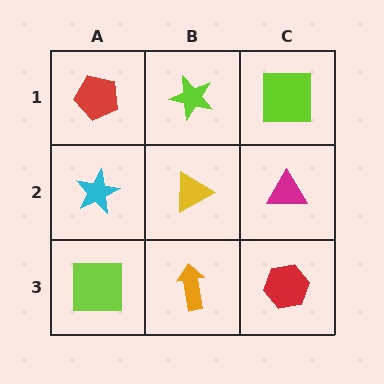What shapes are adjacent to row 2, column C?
A lime square (row 1, column C), a red hexagon (row 3, column C), a yellow triangle (row 2, column B).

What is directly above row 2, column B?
A lime star.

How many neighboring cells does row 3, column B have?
3.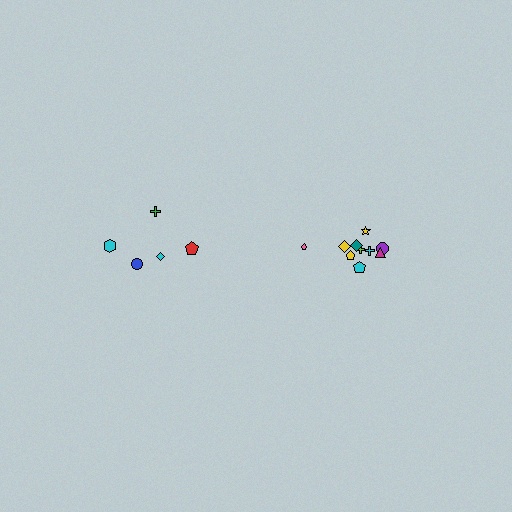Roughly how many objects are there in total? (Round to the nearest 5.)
Roughly 15 objects in total.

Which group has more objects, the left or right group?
The right group.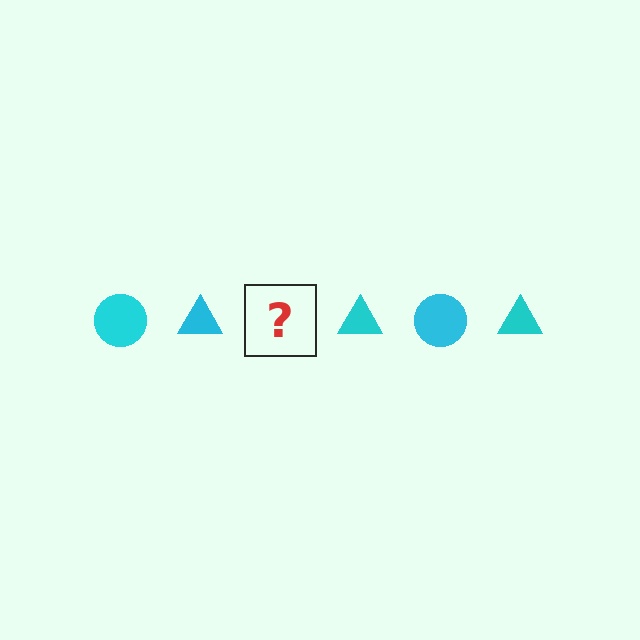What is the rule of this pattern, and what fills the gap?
The rule is that the pattern cycles through circle, triangle shapes in cyan. The gap should be filled with a cyan circle.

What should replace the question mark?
The question mark should be replaced with a cyan circle.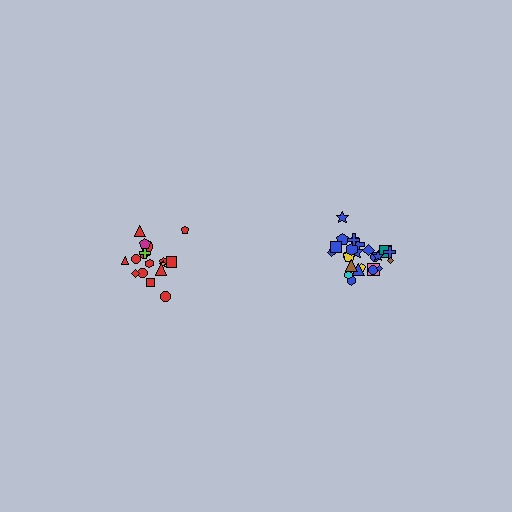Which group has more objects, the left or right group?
The right group.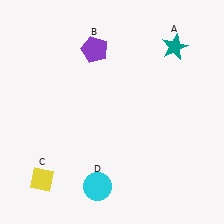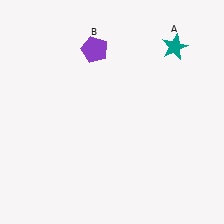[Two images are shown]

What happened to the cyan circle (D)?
The cyan circle (D) was removed in Image 2. It was in the bottom-left area of Image 1.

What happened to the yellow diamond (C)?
The yellow diamond (C) was removed in Image 2. It was in the bottom-left area of Image 1.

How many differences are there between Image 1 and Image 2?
There are 2 differences between the two images.